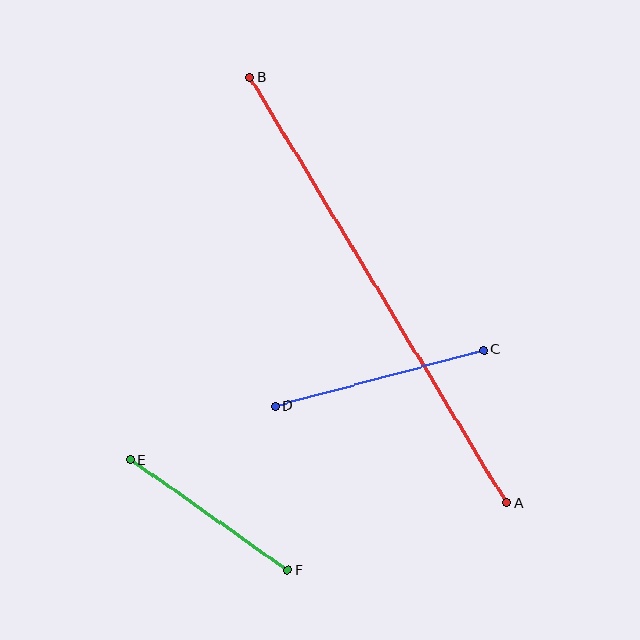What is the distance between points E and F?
The distance is approximately 192 pixels.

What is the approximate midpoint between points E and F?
The midpoint is at approximately (209, 515) pixels.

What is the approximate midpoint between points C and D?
The midpoint is at approximately (379, 378) pixels.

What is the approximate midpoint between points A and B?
The midpoint is at approximately (378, 290) pixels.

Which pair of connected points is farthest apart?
Points A and B are farthest apart.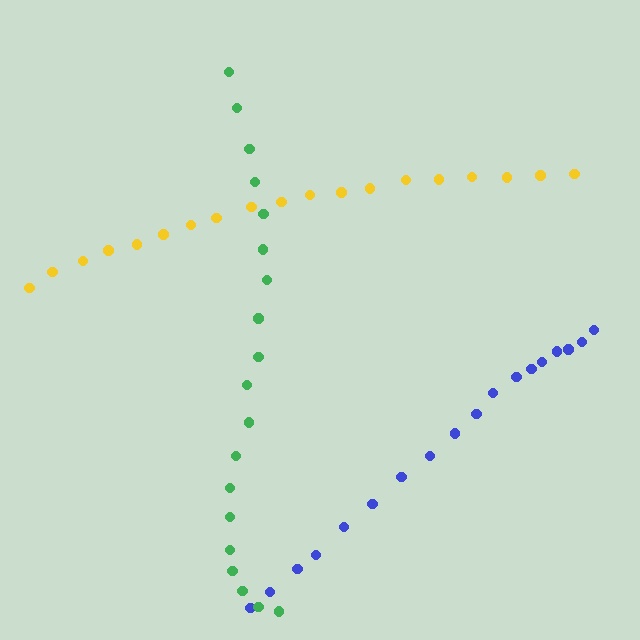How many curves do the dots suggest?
There are 3 distinct paths.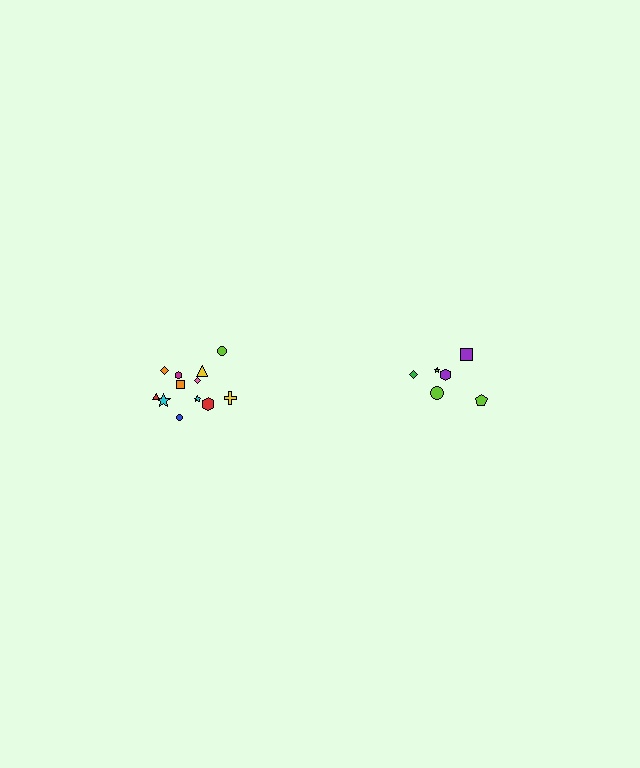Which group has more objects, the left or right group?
The left group.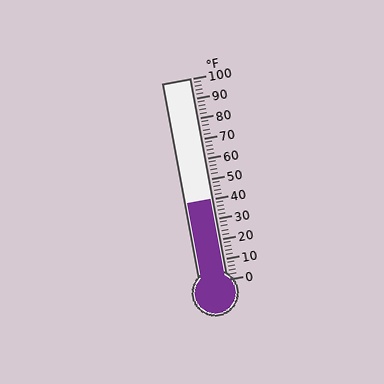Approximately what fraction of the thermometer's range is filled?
The thermometer is filled to approximately 40% of its range.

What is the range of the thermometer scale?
The thermometer scale ranges from 0°F to 100°F.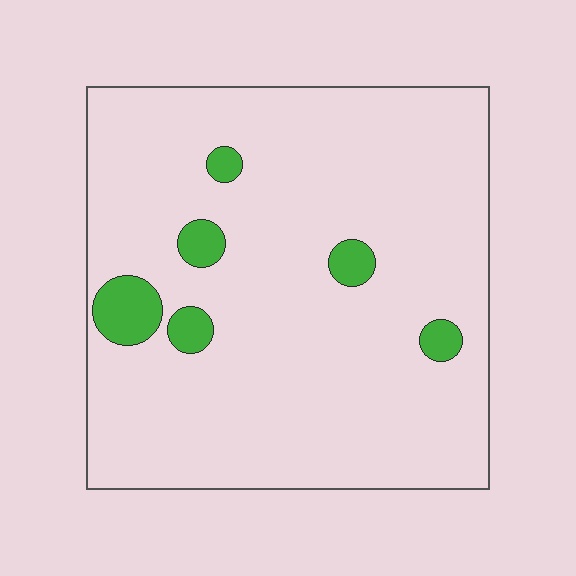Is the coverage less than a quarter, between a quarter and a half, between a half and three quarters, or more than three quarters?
Less than a quarter.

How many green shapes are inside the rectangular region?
6.